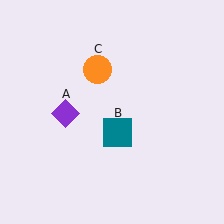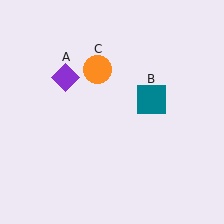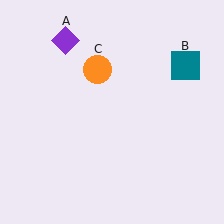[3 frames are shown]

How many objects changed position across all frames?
2 objects changed position: purple diamond (object A), teal square (object B).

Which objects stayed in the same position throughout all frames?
Orange circle (object C) remained stationary.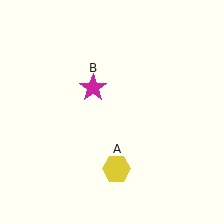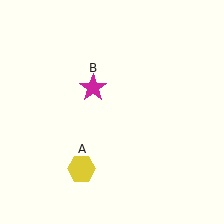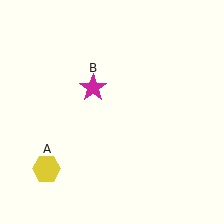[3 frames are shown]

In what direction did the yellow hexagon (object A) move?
The yellow hexagon (object A) moved left.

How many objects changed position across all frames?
1 object changed position: yellow hexagon (object A).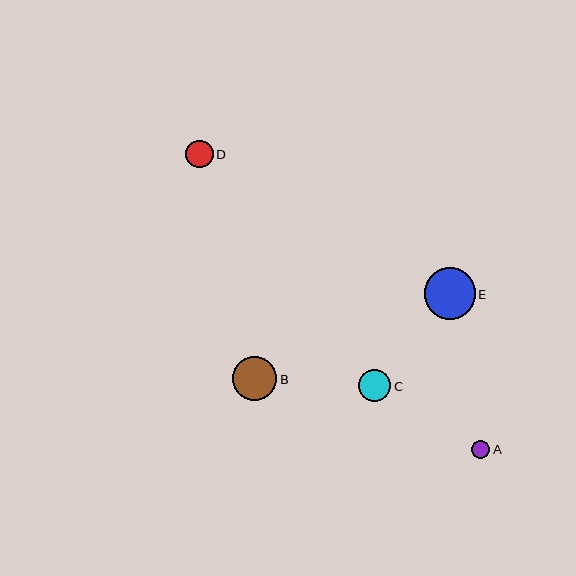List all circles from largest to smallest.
From largest to smallest: E, B, C, D, A.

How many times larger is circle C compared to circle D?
Circle C is approximately 1.2 times the size of circle D.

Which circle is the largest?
Circle E is the largest with a size of approximately 51 pixels.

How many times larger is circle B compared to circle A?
Circle B is approximately 2.5 times the size of circle A.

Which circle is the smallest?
Circle A is the smallest with a size of approximately 18 pixels.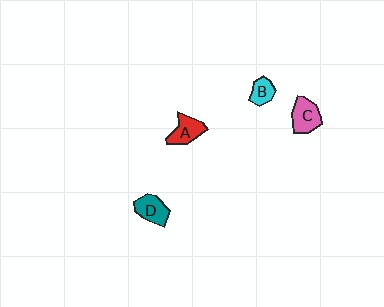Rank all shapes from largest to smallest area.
From largest to smallest: C (pink), D (teal), A (red), B (cyan).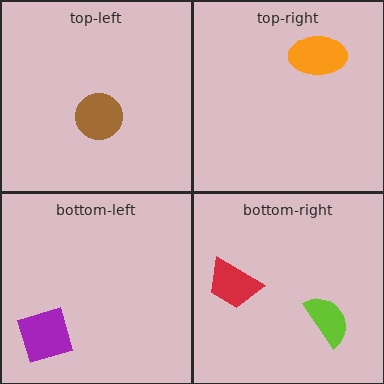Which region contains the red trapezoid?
The bottom-right region.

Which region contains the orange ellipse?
The top-right region.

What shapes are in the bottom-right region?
The red trapezoid, the lime semicircle.